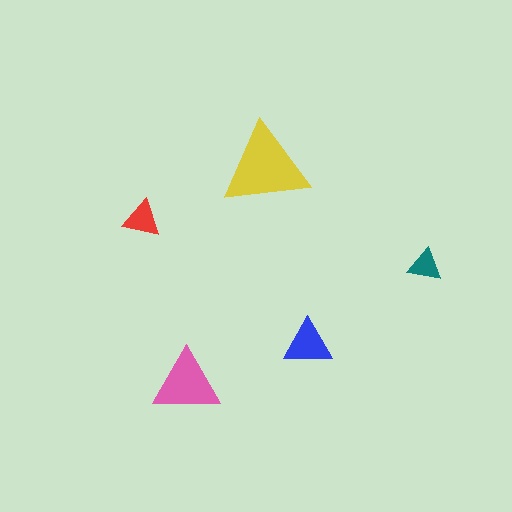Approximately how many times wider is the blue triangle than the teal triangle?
About 1.5 times wider.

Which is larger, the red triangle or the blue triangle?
The blue one.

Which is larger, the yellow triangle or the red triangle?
The yellow one.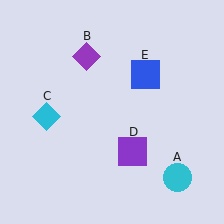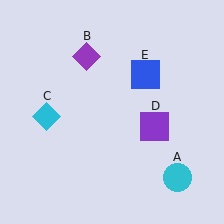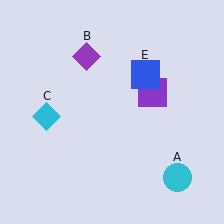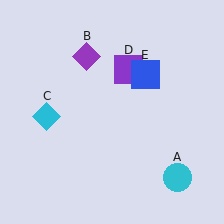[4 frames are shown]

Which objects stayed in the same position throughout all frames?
Cyan circle (object A) and purple diamond (object B) and cyan diamond (object C) and blue square (object E) remained stationary.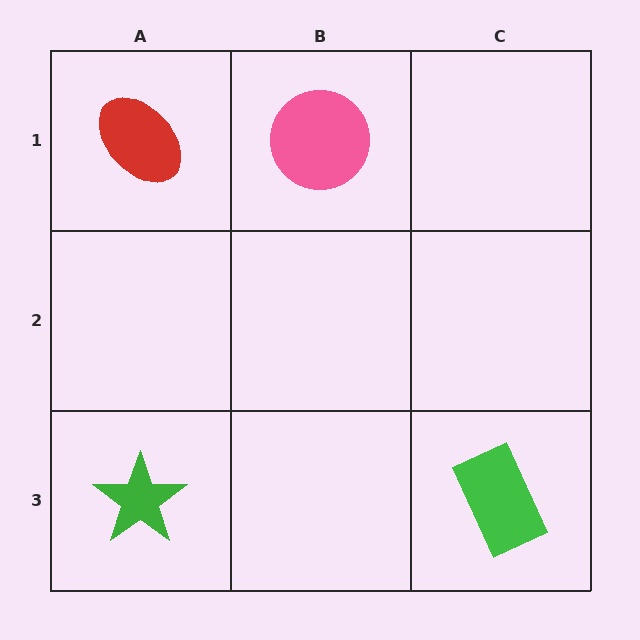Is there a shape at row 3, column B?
No, that cell is empty.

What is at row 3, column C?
A green rectangle.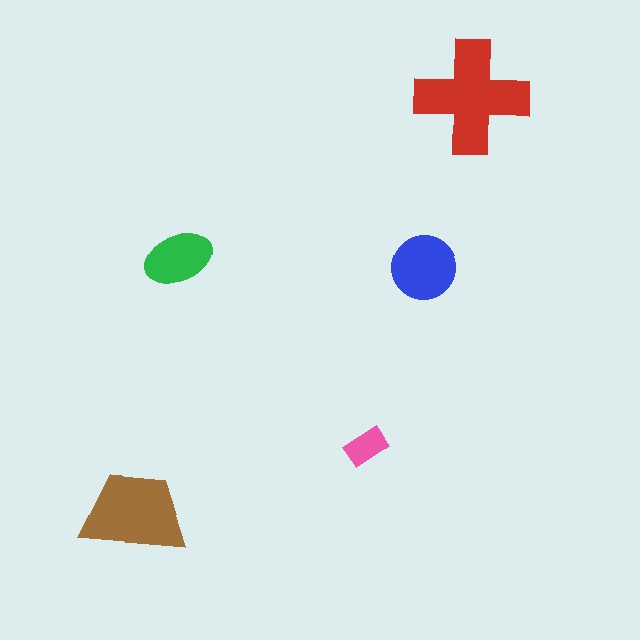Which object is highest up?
The red cross is topmost.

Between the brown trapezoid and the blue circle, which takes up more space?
The brown trapezoid.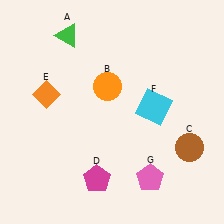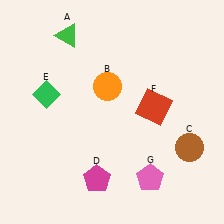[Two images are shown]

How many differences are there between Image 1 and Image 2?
There are 2 differences between the two images.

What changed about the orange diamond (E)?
In Image 1, E is orange. In Image 2, it changed to green.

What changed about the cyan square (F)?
In Image 1, F is cyan. In Image 2, it changed to red.